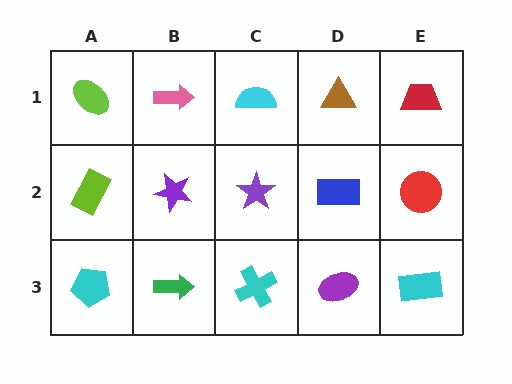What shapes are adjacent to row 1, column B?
A purple star (row 2, column B), a lime ellipse (row 1, column A), a cyan semicircle (row 1, column C).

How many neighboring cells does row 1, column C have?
3.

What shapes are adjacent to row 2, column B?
A pink arrow (row 1, column B), a green arrow (row 3, column B), a lime rectangle (row 2, column A), a purple star (row 2, column C).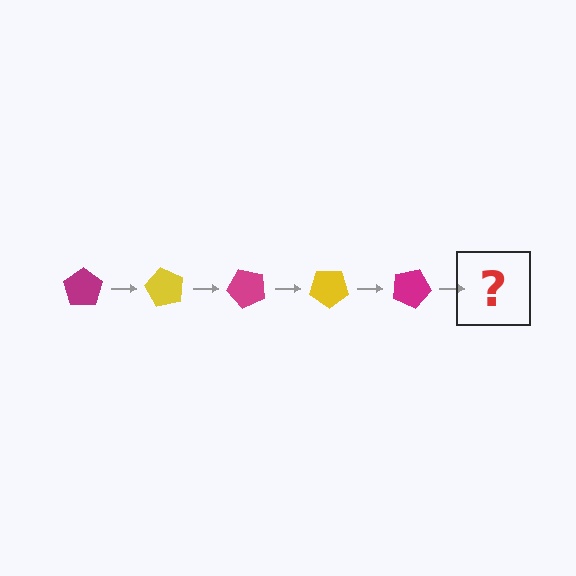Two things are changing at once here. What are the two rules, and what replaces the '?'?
The two rules are that it rotates 60 degrees each step and the color cycles through magenta and yellow. The '?' should be a yellow pentagon, rotated 300 degrees from the start.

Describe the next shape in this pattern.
It should be a yellow pentagon, rotated 300 degrees from the start.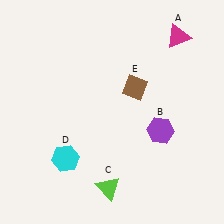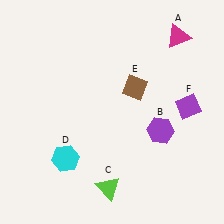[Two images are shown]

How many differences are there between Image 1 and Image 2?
There is 1 difference between the two images.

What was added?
A purple diamond (F) was added in Image 2.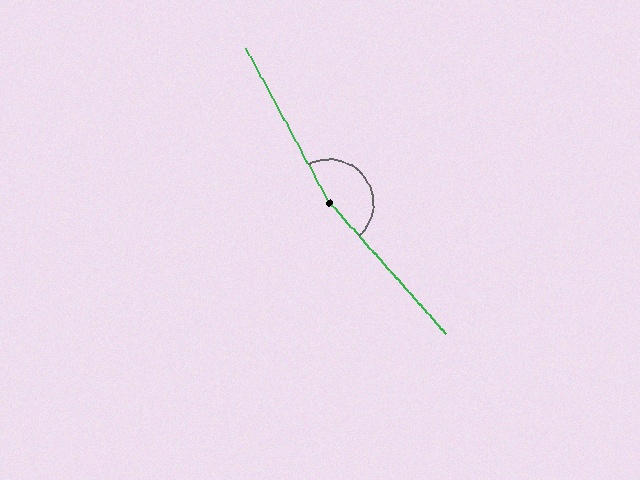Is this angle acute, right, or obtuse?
It is obtuse.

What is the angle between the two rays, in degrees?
Approximately 166 degrees.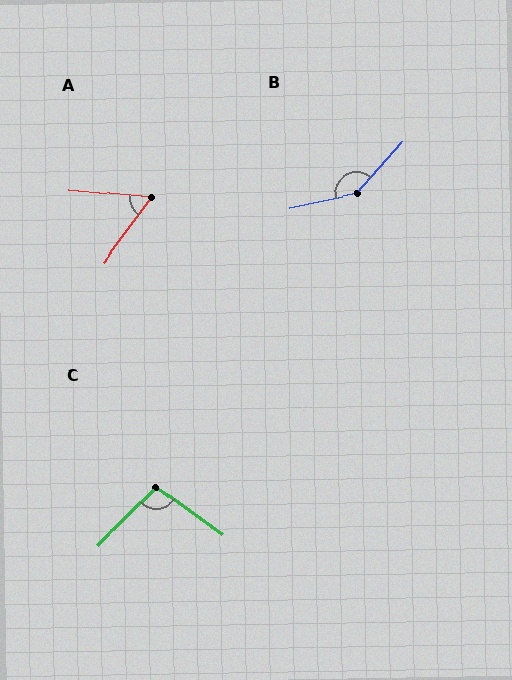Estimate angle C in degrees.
Approximately 99 degrees.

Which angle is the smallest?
A, at approximately 59 degrees.